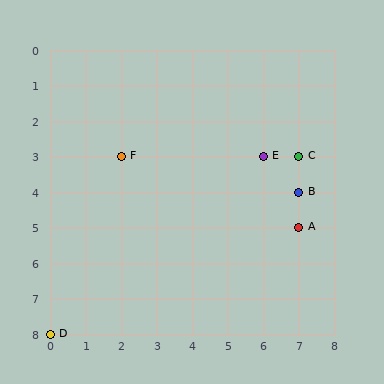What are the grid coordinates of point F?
Point F is at grid coordinates (2, 3).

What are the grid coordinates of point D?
Point D is at grid coordinates (0, 8).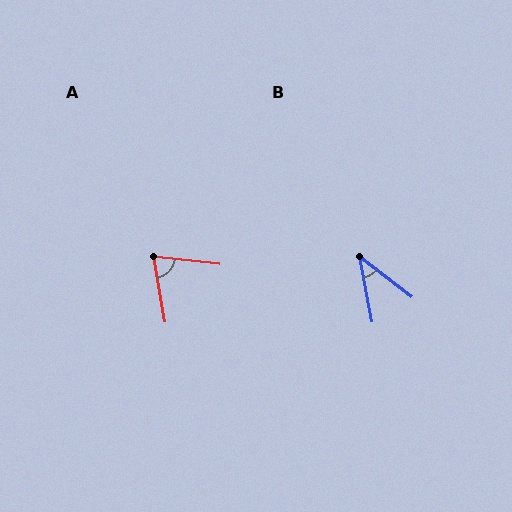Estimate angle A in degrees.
Approximately 74 degrees.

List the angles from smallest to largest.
B (41°), A (74°).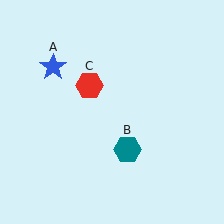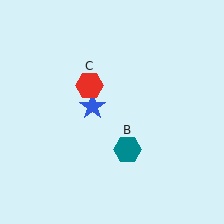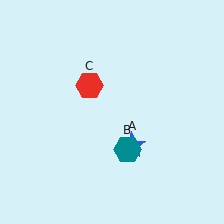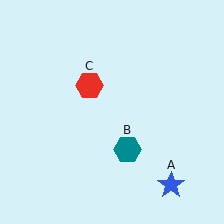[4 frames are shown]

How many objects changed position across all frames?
1 object changed position: blue star (object A).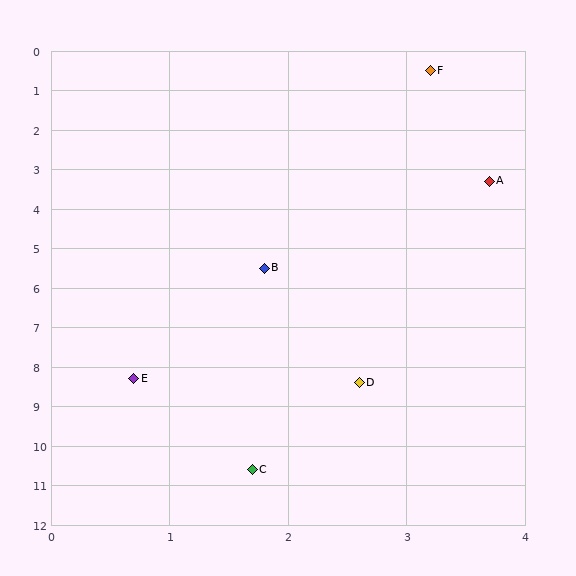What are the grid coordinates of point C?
Point C is at approximately (1.7, 10.6).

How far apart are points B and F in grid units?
Points B and F are about 5.2 grid units apart.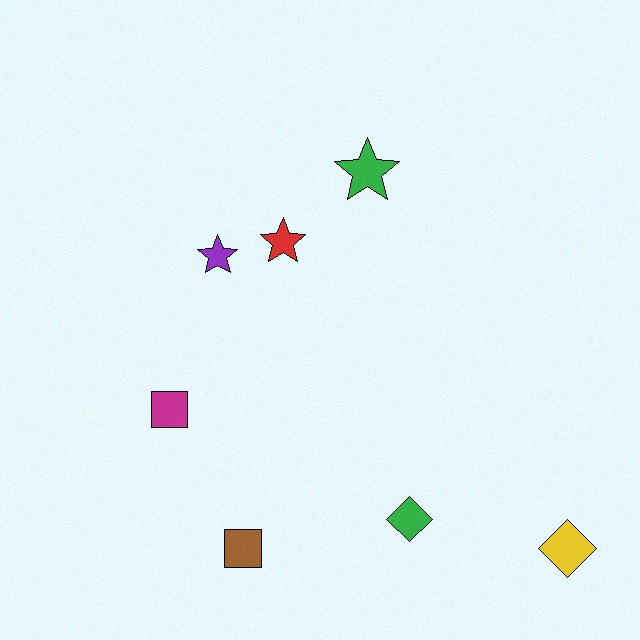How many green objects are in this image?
There are 2 green objects.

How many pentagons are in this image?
There are no pentagons.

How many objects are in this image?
There are 7 objects.